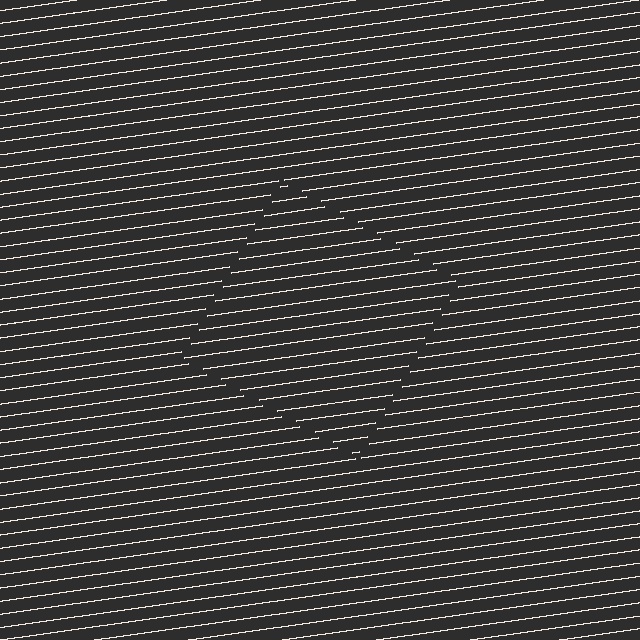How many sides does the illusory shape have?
4 sides — the line-ends trace a square.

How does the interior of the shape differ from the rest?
The interior of the shape contains the same grating, shifted by half a period — the contour is defined by the phase discontinuity where line-ends from the inner and outer gratings abut.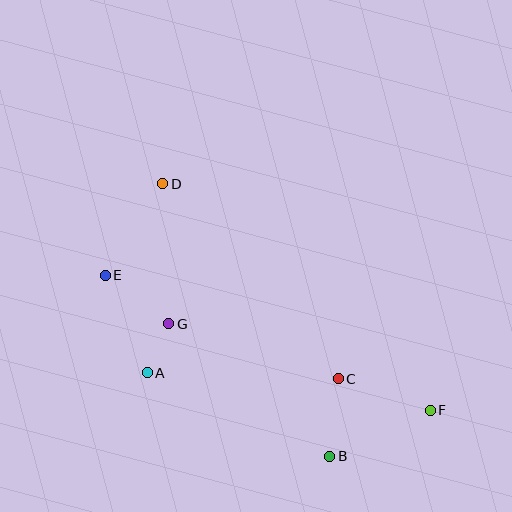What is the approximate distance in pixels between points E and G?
The distance between E and G is approximately 80 pixels.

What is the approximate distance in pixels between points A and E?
The distance between A and E is approximately 106 pixels.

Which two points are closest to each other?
Points A and G are closest to each other.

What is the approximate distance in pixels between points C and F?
The distance between C and F is approximately 97 pixels.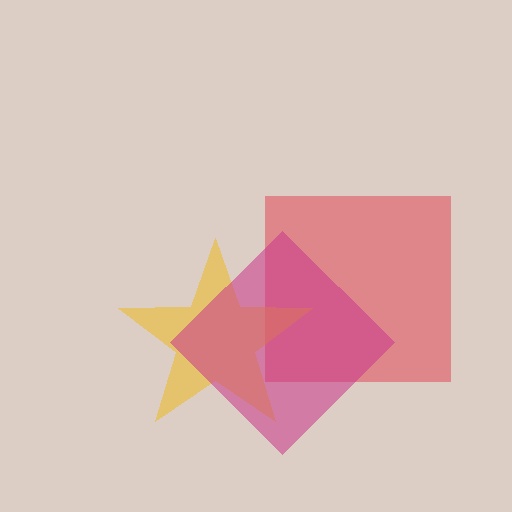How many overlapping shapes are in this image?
There are 3 overlapping shapes in the image.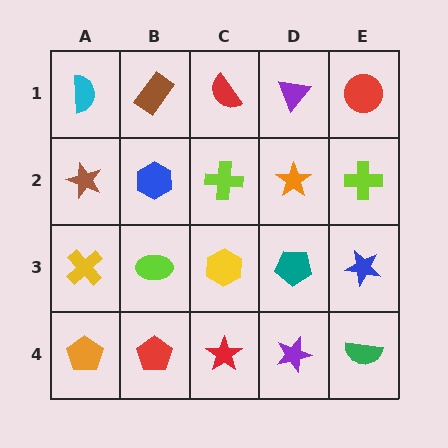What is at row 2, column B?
A blue hexagon.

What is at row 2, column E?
A lime cross.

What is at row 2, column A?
A brown star.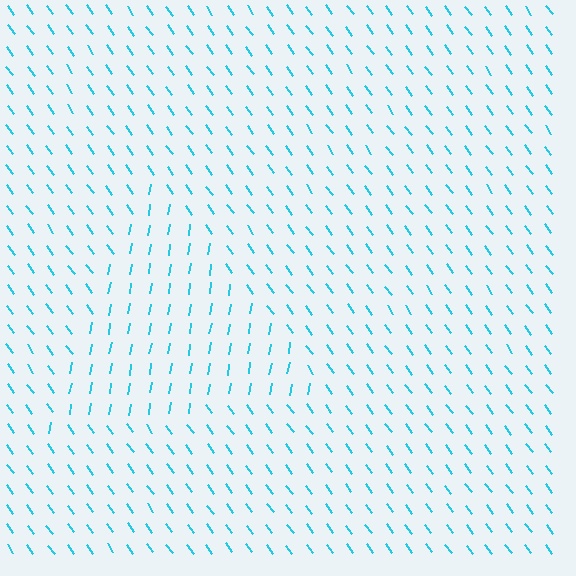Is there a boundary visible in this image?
Yes, there is a texture boundary formed by a change in line orientation.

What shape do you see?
I see a triangle.